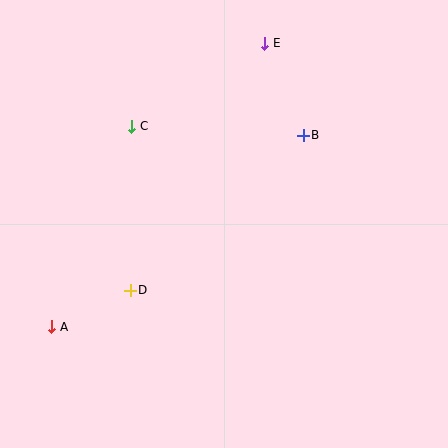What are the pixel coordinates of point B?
Point B is at (303, 135).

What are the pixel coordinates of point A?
Point A is at (52, 327).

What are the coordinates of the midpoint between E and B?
The midpoint between E and B is at (284, 89).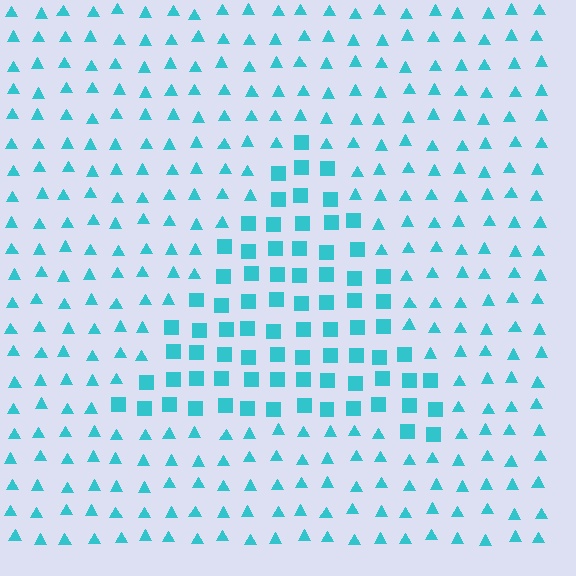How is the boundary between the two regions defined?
The boundary is defined by a change in element shape: squares inside vs. triangles outside. All elements share the same color and spacing.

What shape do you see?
I see a triangle.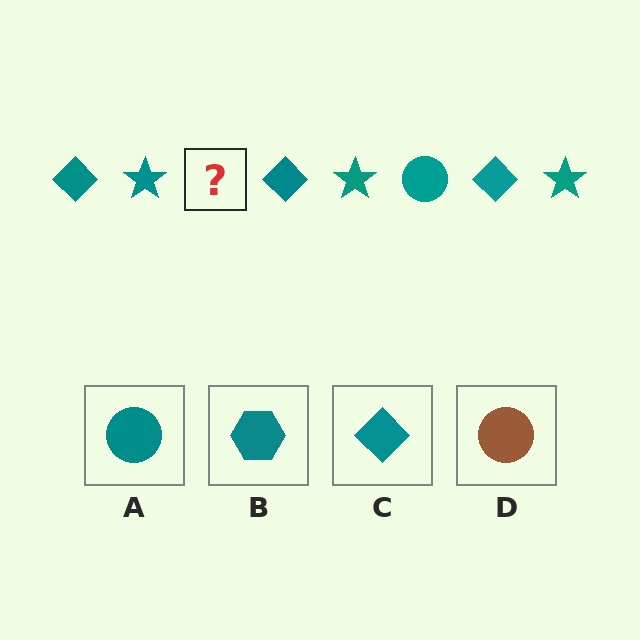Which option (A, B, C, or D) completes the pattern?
A.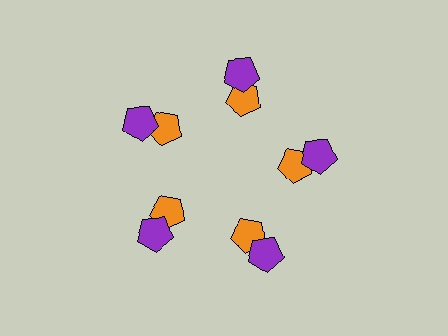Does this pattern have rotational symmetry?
Yes, this pattern has 5-fold rotational symmetry. It looks the same after rotating 72 degrees around the center.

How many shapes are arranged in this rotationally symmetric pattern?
There are 10 shapes, arranged in 5 groups of 2.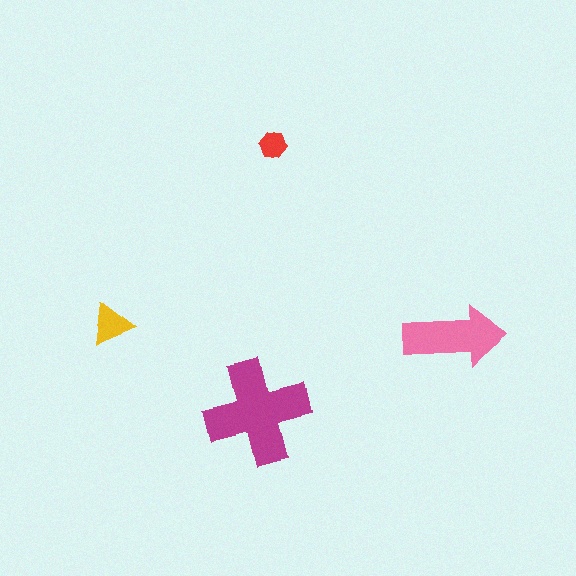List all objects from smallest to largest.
The red hexagon, the yellow triangle, the pink arrow, the magenta cross.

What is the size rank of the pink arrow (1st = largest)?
2nd.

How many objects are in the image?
There are 4 objects in the image.